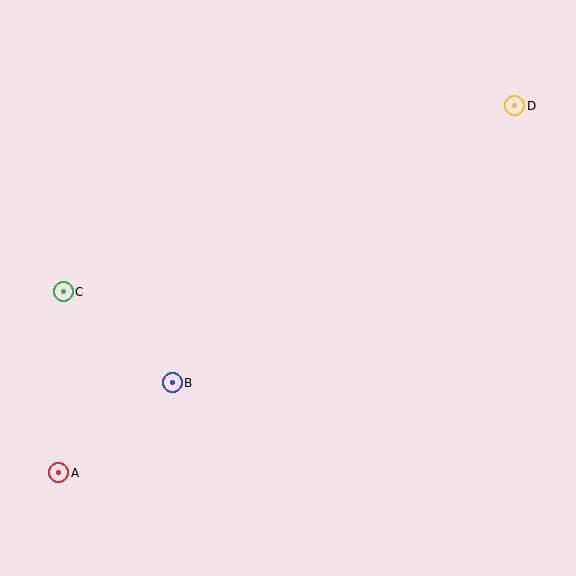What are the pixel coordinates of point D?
Point D is at (515, 106).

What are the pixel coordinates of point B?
Point B is at (172, 383).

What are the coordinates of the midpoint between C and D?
The midpoint between C and D is at (289, 199).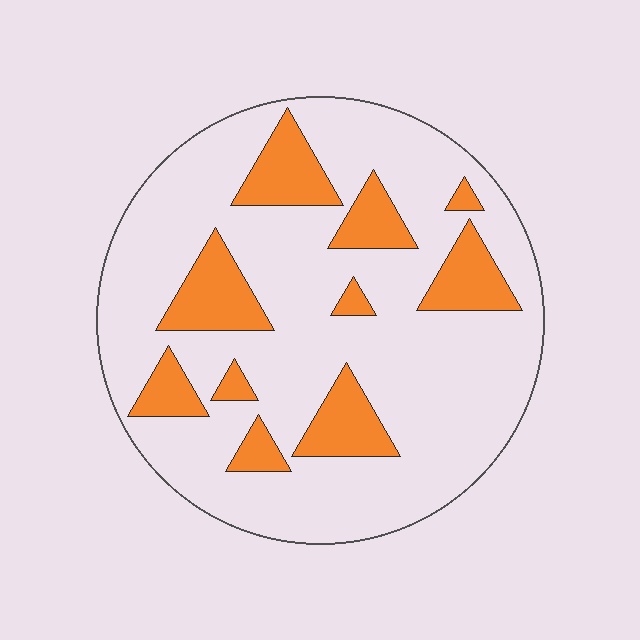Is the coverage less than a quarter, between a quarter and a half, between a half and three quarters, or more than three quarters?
Less than a quarter.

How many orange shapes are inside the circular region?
10.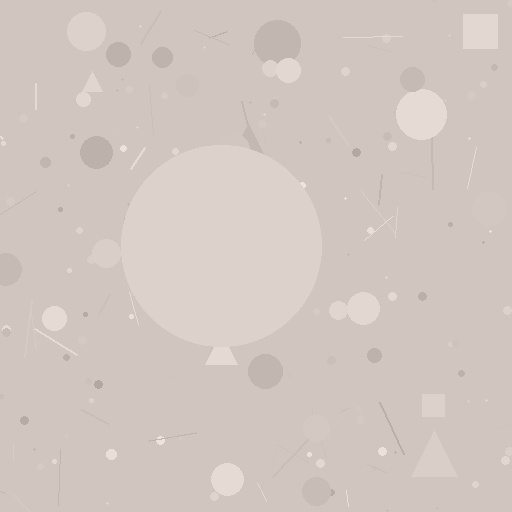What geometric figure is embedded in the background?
A circle is embedded in the background.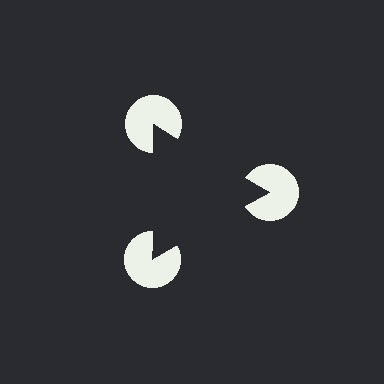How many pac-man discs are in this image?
There are 3 — one at each vertex of the illusory triangle.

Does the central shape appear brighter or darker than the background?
It typically appears slightly darker than the background, even though no actual brightness change is drawn.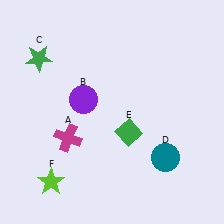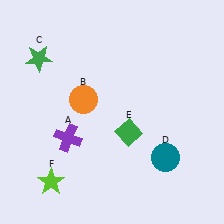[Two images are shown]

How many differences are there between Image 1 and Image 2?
There are 2 differences between the two images.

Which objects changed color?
A changed from magenta to purple. B changed from purple to orange.